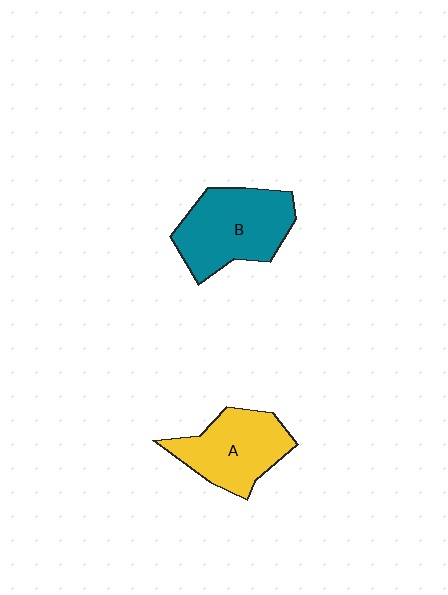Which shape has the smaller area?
Shape A (yellow).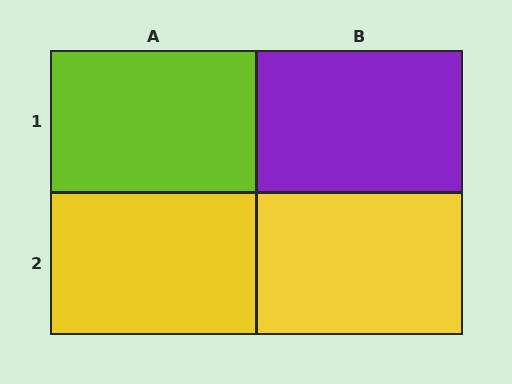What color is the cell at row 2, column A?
Yellow.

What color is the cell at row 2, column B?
Yellow.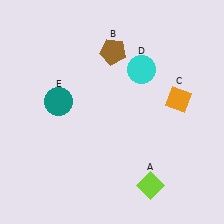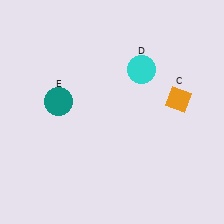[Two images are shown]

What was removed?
The lime diamond (A), the brown pentagon (B) were removed in Image 2.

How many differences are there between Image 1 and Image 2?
There are 2 differences between the two images.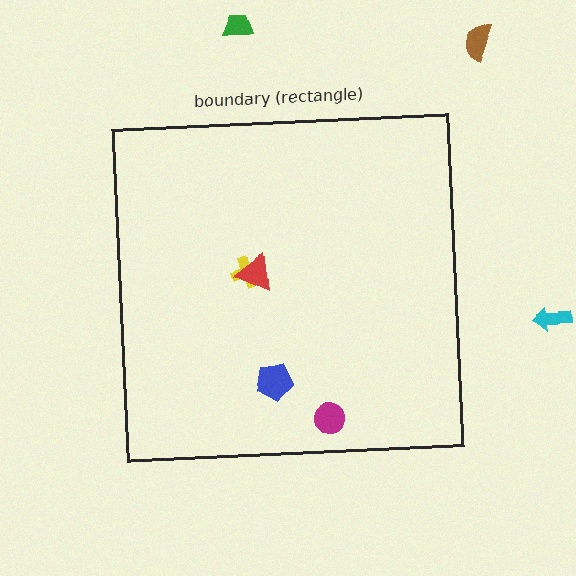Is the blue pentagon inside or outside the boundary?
Inside.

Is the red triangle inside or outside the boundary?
Inside.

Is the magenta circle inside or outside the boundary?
Inside.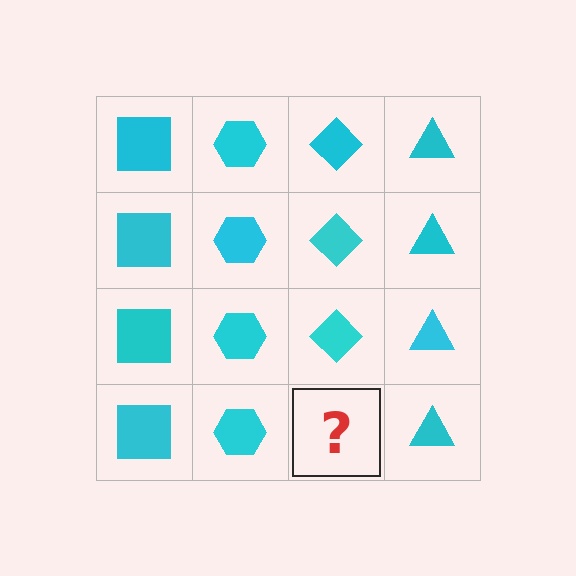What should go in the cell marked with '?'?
The missing cell should contain a cyan diamond.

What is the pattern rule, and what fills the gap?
The rule is that each column has a consistent shape. The gap should be filled with a cyan diamond.